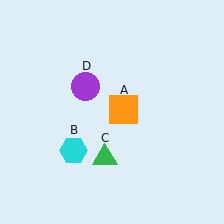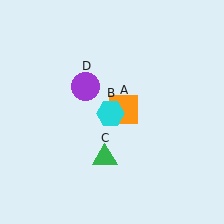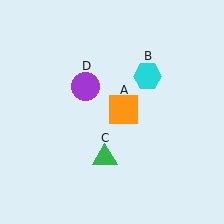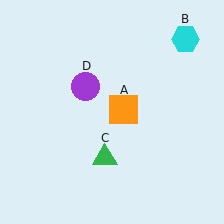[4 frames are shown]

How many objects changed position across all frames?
1 object changed position: cyan hexagon (object B).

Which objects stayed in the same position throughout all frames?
Orange square (object A) and green triangle (object C) and purple circle (object D) remained stationary.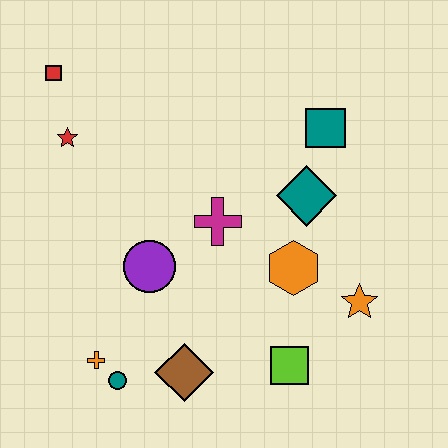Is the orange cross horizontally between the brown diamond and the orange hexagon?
No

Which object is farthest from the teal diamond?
The red square is farthest from the teal diamond.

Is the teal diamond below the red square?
Yes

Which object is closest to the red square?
The red star is closest to the red square.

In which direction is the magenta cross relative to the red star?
The magenta cross is to the right of the red star.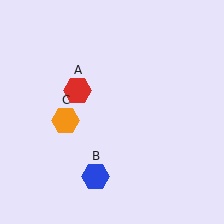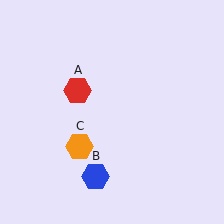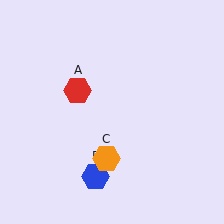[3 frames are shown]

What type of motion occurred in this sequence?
The orange hexagon (object C) rotated counterclockwise around the center of the scene.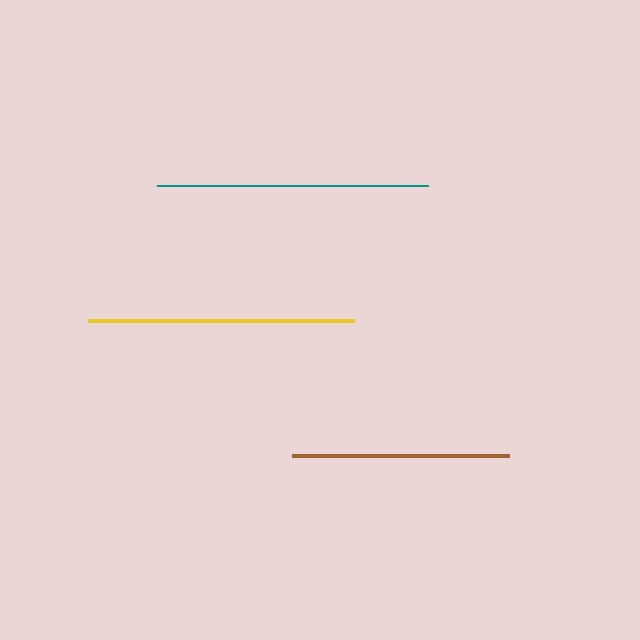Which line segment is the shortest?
The brown line is the shortest at approximately 217 pixels.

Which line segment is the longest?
The teal line is the longest at approximately 271 pixels.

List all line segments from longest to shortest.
From longest to shortest: teal, yellow, brown.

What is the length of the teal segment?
The teal segment is approximately 271 pixels long.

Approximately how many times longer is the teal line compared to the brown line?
The teal line is approximately 1.2 times the length of the brown line.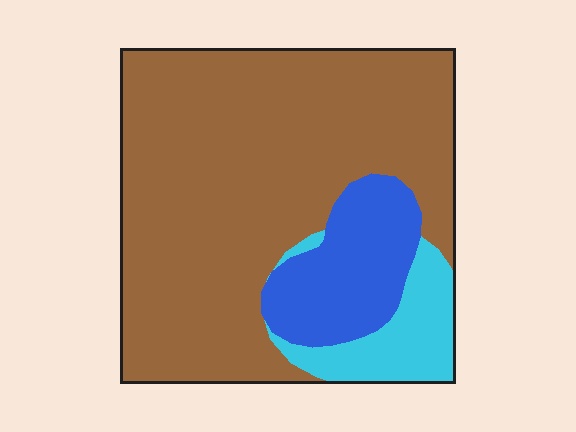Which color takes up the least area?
Cyan, at roughly 10%.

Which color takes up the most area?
Brown, at roughly 75%.